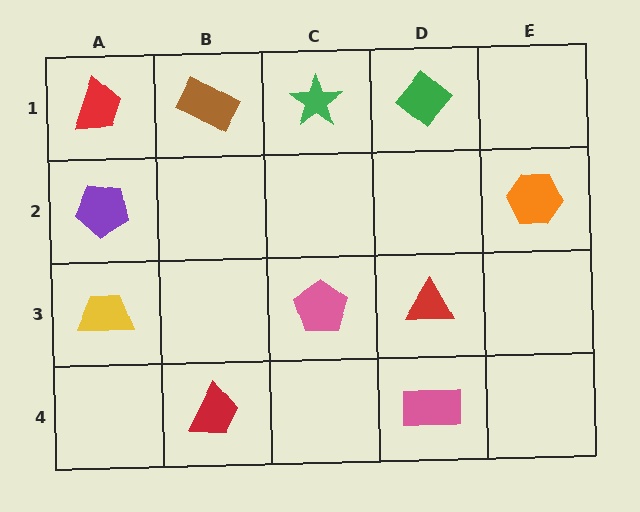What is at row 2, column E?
An orange hexagon.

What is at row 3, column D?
A red triangle.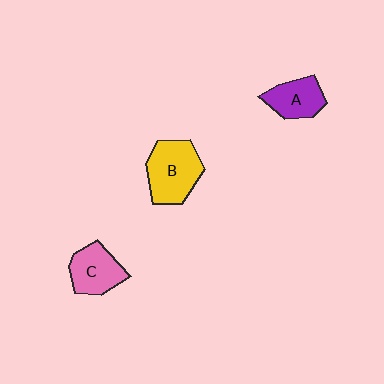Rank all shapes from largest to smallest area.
From largest to smallest: B (yellow), C (pink), A (purple).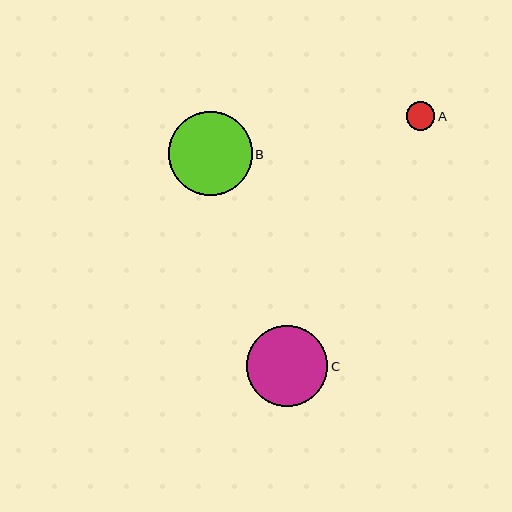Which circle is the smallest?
Circle A is the smallest with a size of approximately 29 pixels.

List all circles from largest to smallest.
From largest to smallest: B, C, A.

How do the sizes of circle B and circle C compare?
Circle B and circle C are approximately the same size.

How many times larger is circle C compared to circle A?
Circle C is approximately 2.8 times the size of circle A.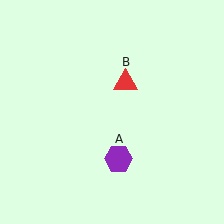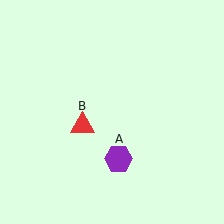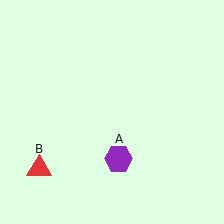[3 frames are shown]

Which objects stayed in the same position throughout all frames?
Purple hexagon (object A) remained stationary.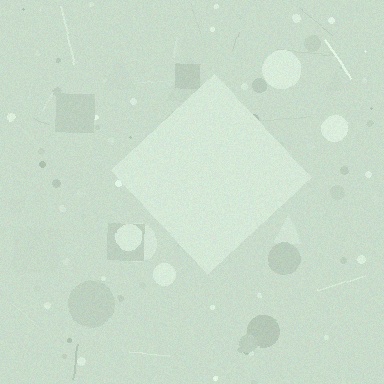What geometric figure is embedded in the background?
A diamond is embedded in the background.